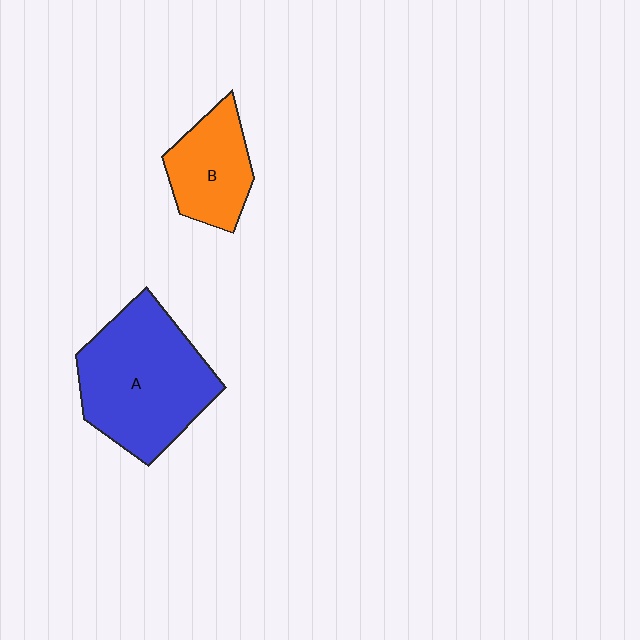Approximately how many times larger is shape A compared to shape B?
Approximately 1.9 times.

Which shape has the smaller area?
Shape B (orange).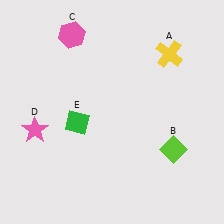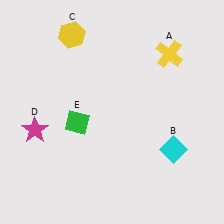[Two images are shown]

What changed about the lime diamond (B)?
In Image 1, B is lime. In Image 2, it changed to cyan.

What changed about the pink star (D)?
In Image 1, D is pink. In Image 2, it changed to magenta.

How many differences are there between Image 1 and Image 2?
There are 3 differences between the two images.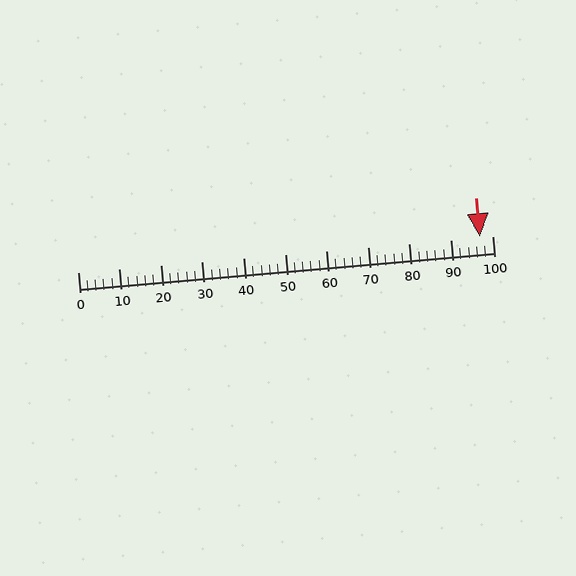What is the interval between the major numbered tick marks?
The major tick marks are spaced 10 units apart.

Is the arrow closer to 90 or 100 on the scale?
The arrow is closer to 100.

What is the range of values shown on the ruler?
The ruler shows values from 0 to 100.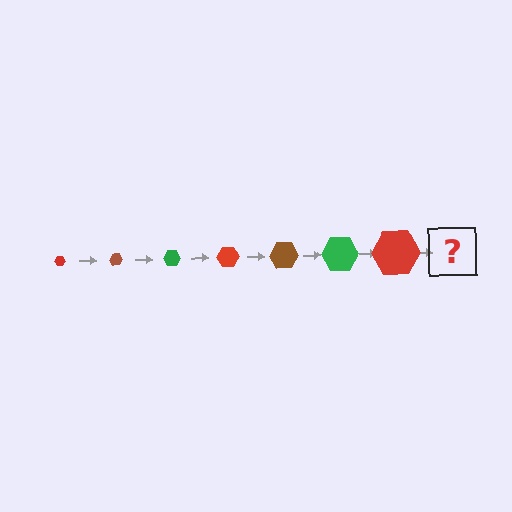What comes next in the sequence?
The next element should be a brown hexagon, larger than the previous one.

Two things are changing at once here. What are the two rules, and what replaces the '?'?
The two rules are that the hexagon grows larger each step and the color cycles through red, brown, and green. The '?' should be a brown hexagon, larger than the previous one.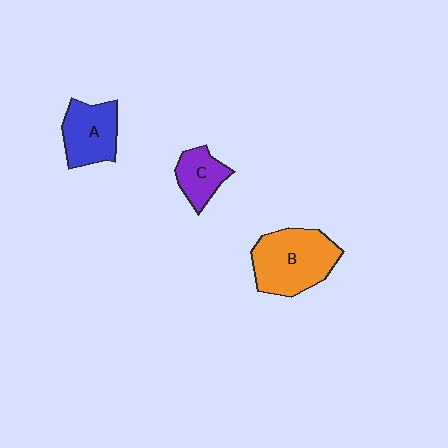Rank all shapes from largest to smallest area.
From largest to smallest: B (orange), A (blue), C (purple).